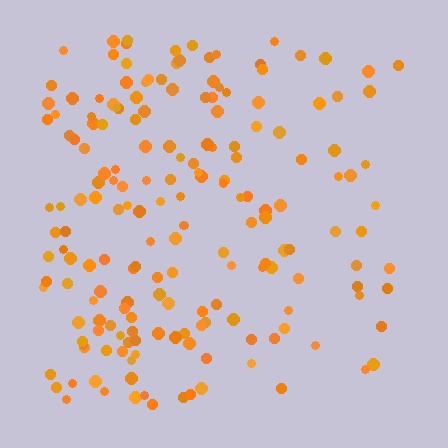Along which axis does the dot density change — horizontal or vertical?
Horizontal.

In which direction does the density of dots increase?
From right to left, with the left side densest.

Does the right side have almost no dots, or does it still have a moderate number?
Still a moderate number, just noticeably fewer than the left.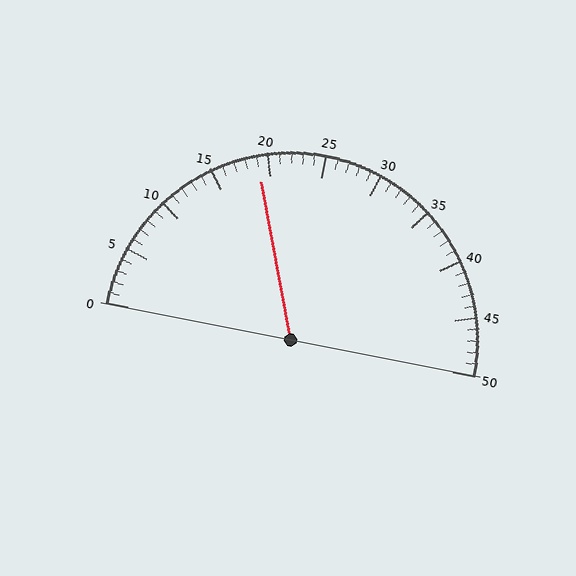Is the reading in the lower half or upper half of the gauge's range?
The reading is in the lower half of the range (0 to 50).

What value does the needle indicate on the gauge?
The needle indicates approximately 19.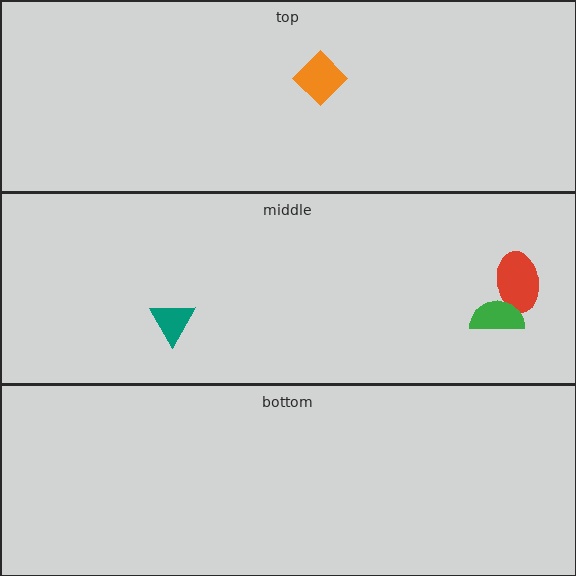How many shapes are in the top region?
1.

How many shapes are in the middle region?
3.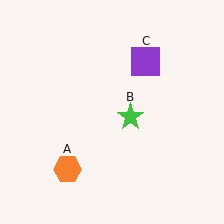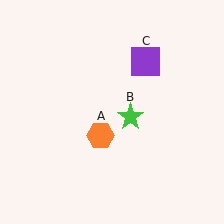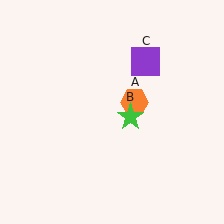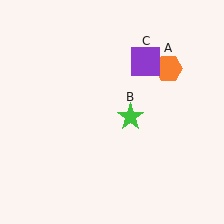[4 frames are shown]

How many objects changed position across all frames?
1 object changed position: orange hexagon (object A).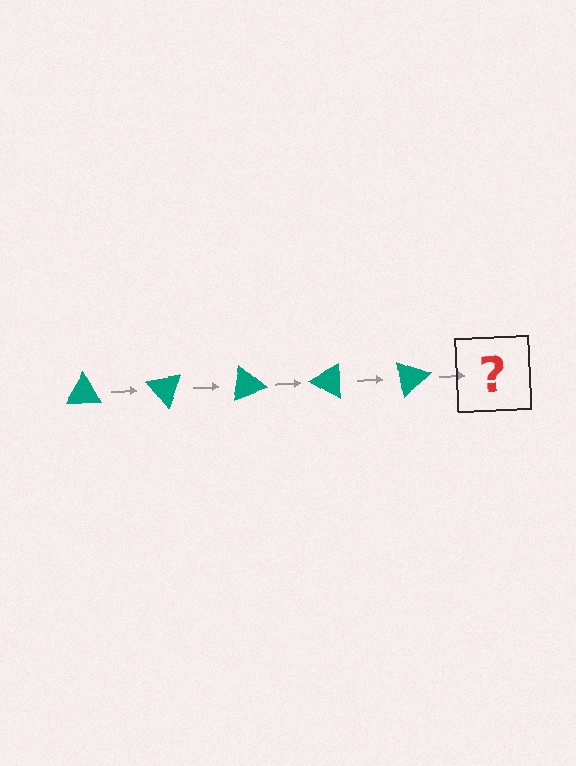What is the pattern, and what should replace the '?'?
The pattern is that the triangle rotates 50 degrees each step. The '?' should be a teal triangle rotated 250 degrees.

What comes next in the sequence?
The next element should be a teal triangle rotated 250 degrees.